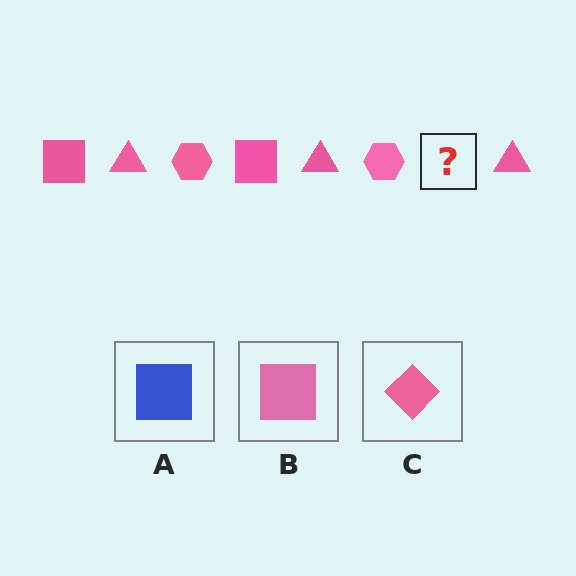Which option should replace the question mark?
Option B.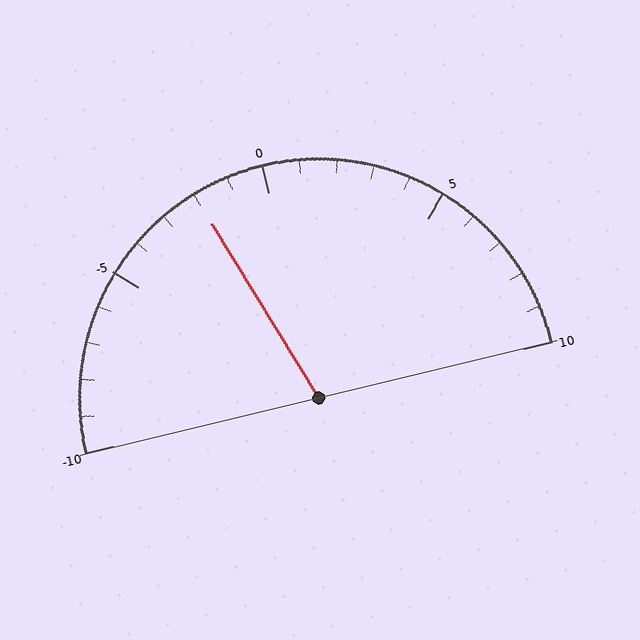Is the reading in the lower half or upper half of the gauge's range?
The reading is in the lower half of the range (-10 to 10).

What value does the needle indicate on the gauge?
The needle indicates approximately -2.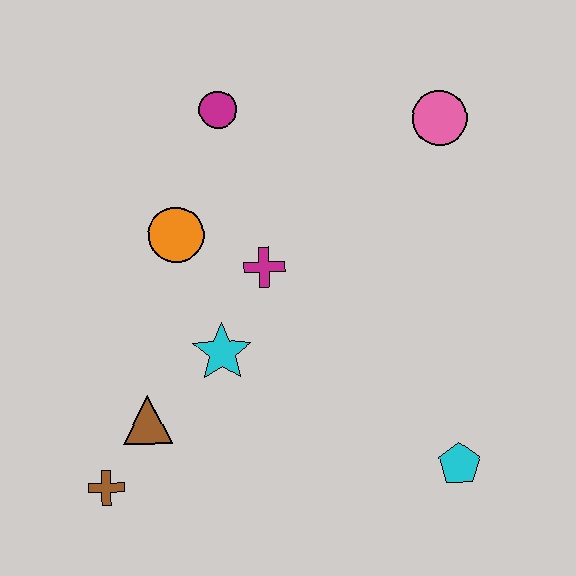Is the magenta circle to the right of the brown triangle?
Yes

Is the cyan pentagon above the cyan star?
No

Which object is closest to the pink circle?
The magenta circle is closest to the pink circle.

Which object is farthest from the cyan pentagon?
The magenta circle is farthest from the cyan pentagon.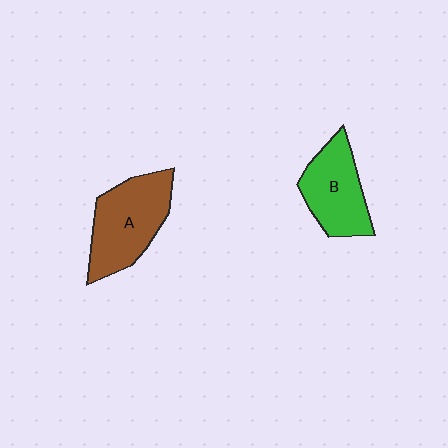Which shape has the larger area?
Shape A (brown).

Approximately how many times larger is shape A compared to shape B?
Approximately 1.2 times.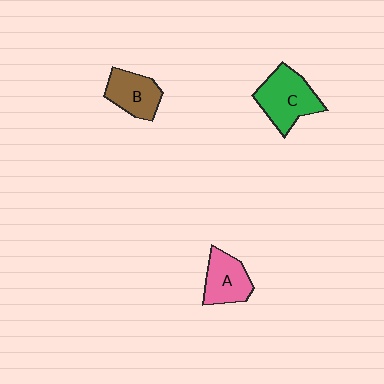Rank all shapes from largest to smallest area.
From largest to smallest: C (green), B (brown), A (pink).